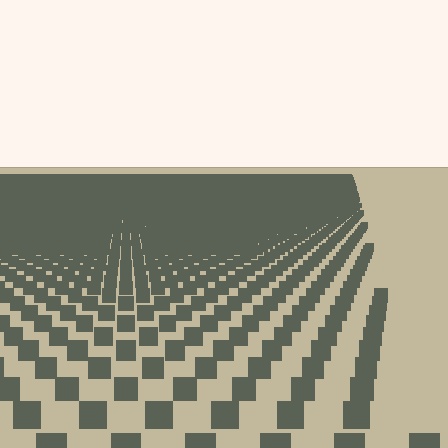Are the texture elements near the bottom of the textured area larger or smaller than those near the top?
Larger. Near the bottom, elements are closer to the viewer and appear at a bigger on-screen size.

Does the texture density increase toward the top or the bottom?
Density increases toward the top.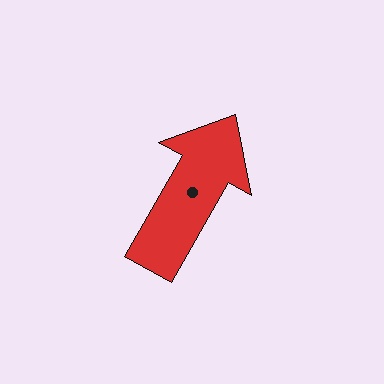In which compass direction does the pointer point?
Northeast.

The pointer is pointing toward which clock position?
Roughly 1 o'clock.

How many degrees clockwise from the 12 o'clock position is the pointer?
Approximately 30 degrees.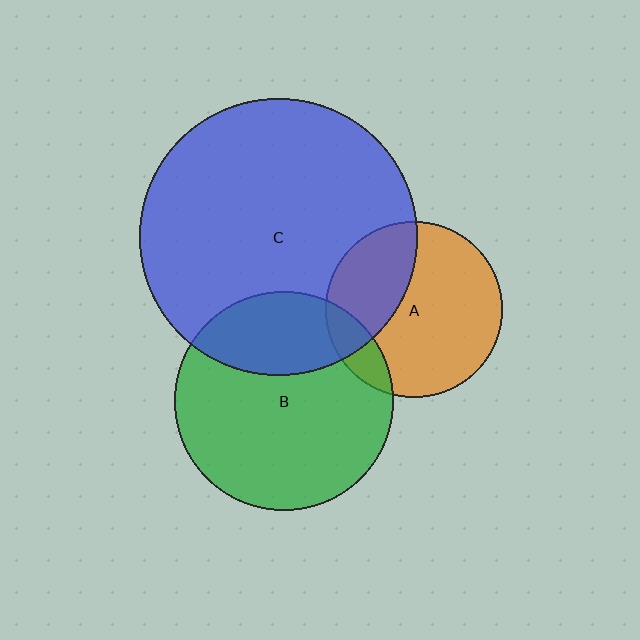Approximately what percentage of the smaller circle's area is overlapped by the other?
Approximately 35%.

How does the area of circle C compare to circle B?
Approximately 1.6 times.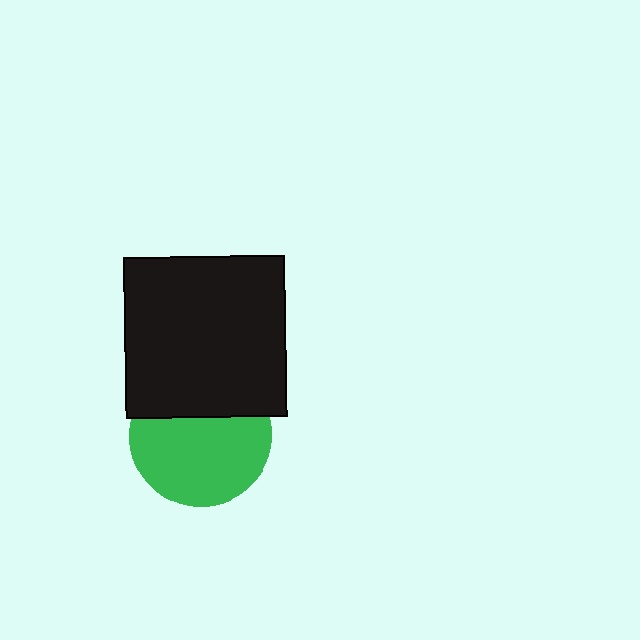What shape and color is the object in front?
The object in front is a black square.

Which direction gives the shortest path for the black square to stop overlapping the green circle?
Moving up gives the shortest separation.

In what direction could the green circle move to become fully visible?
The green circle could move down. That would shift it out from behind the black square entirely.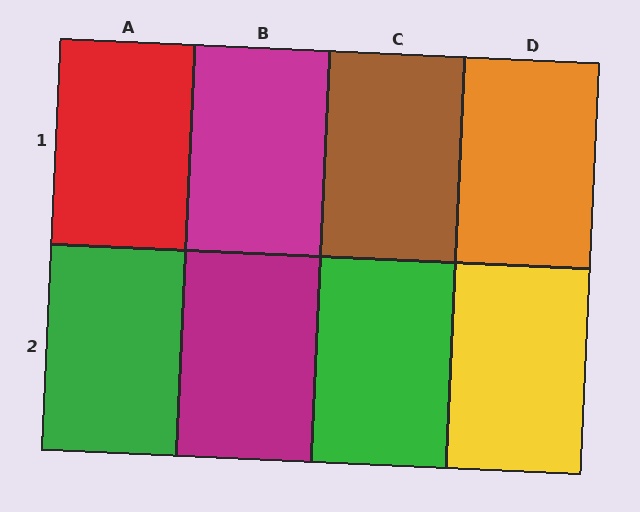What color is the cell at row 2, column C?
Green.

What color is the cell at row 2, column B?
Magenta.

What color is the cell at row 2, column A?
Green.